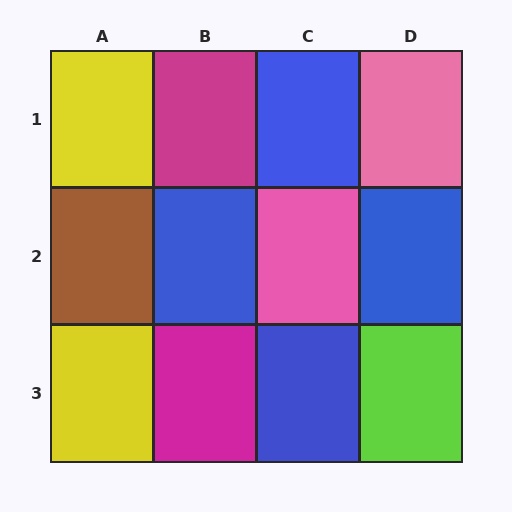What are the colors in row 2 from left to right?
Brown, blue, pink, blue.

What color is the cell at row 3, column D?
Lime.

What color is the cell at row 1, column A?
Yellow.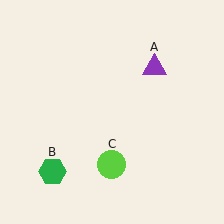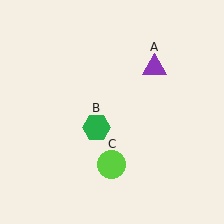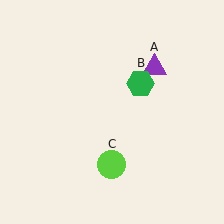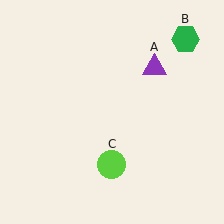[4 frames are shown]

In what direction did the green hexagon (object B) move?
The green hexagon (object B) moved up and to the right.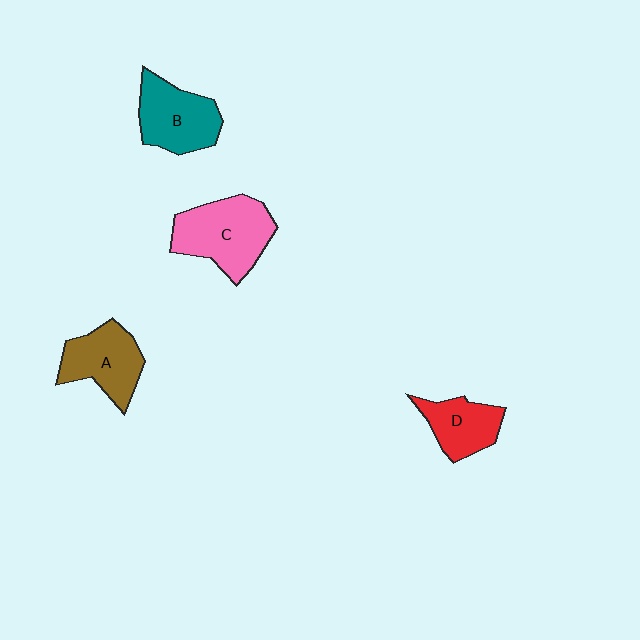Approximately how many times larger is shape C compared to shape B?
Approximately 1.2 times.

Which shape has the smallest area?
Shape D (red).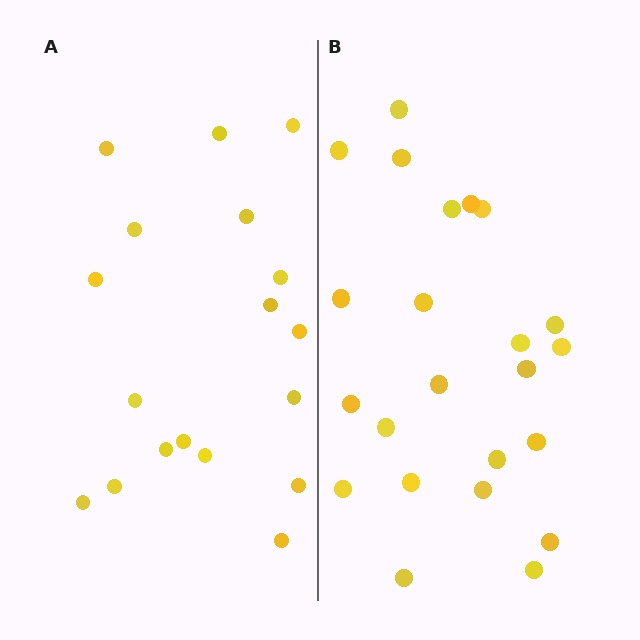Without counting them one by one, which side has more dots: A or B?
Region B (the right region) has more dots.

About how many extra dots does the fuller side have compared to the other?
Region B has about 5 more dots than region A.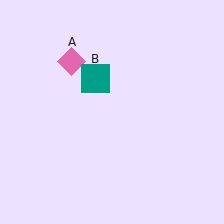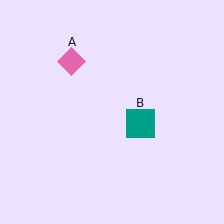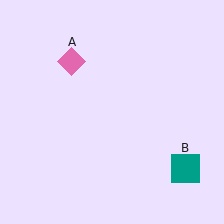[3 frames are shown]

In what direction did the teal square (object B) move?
The teal square (object B) moved down and to the right.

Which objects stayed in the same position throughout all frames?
Pink diamond (object A) remained stationary.